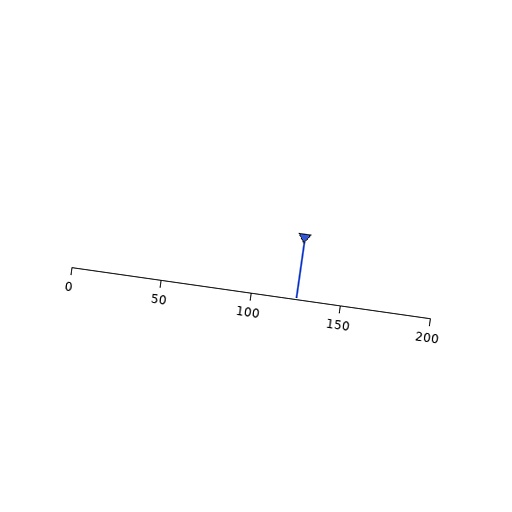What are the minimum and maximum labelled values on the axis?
The axis runs from 0 to 200.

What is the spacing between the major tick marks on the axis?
The major ticks are spaced 50 apart.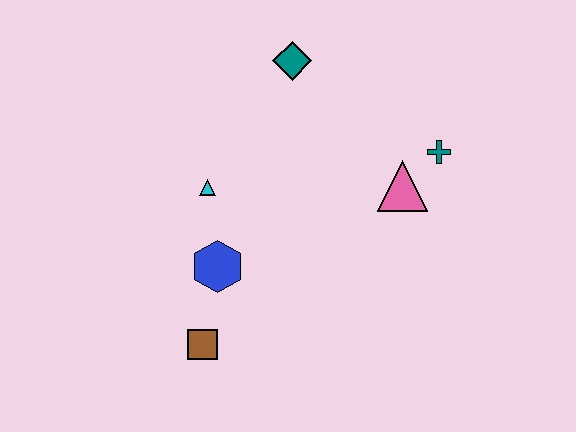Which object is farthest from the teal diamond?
The brown square is farthest from the teal diamond.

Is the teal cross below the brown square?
No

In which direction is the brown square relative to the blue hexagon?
The brown square is below the blue hexagon.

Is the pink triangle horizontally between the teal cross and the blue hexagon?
Yes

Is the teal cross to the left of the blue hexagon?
No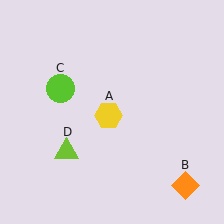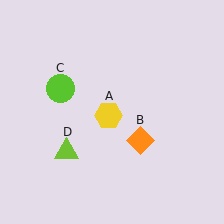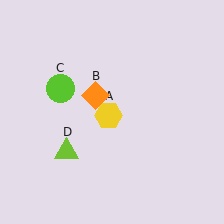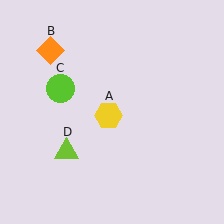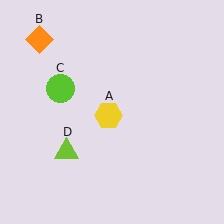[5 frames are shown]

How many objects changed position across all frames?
1 object changed position: orange diamond (object B).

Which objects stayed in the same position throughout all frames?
Yellow hexagon (object A) and lime circle (object C) and lime triangle (object D) remained stationary.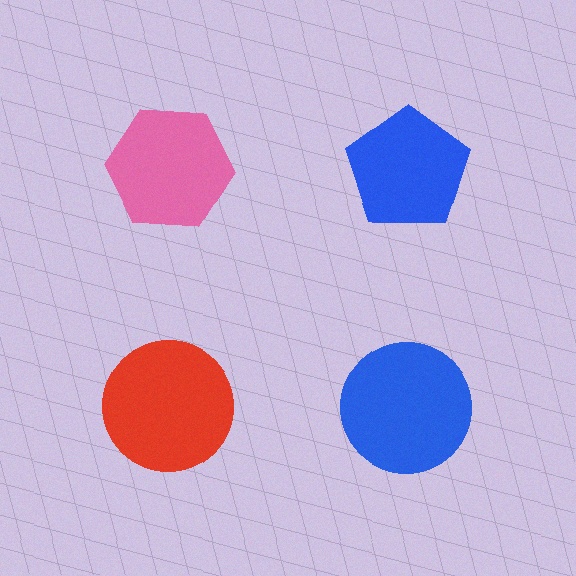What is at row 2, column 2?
A blue circle.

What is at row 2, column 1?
A red circle.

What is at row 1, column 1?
A pink hexagon.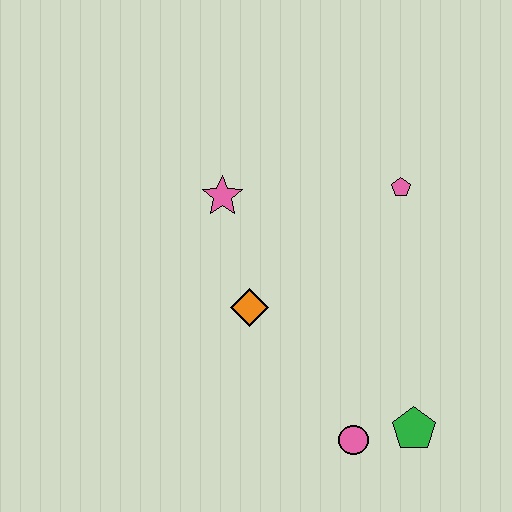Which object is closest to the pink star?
The orange diamond is closest to the pink star.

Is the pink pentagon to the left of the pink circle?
No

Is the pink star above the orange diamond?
Yes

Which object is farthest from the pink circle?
The pink star is farthest from the pink circle.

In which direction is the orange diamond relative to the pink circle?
The orange diamond is above the pink circle.